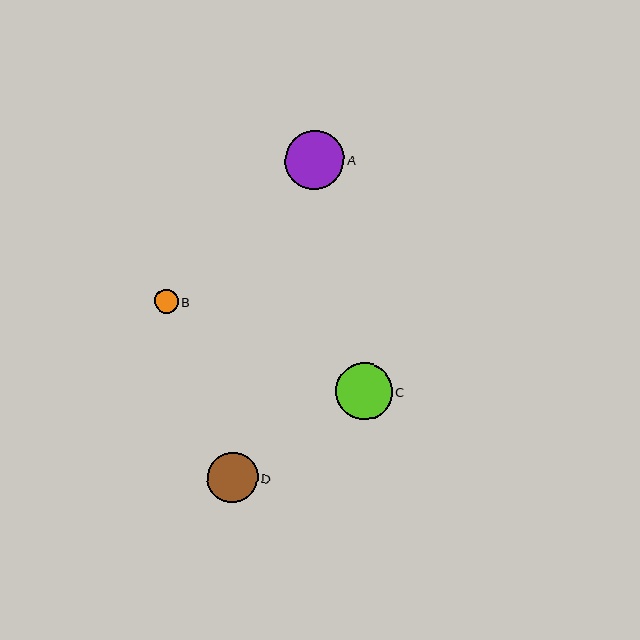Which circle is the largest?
Circle A is the largest with a size of approximately 59 pixels.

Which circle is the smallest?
Circle B is the smallest with a size of approximately 24 pixels.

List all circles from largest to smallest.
From largest to smallest: A, C, D, B.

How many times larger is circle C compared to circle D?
Circle C is approximately 1.1 times the size of circle D.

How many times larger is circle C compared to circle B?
Circle C is approximately 2.4 times the size of circle B.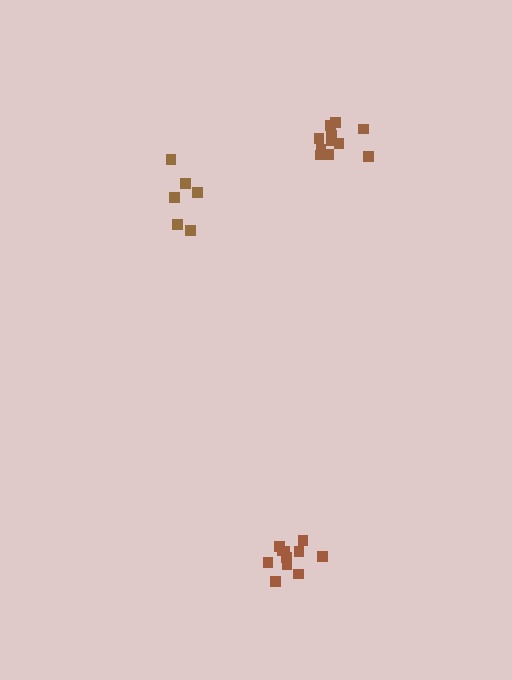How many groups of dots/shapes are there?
There are 3 groups.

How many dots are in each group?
Group 1: 6 dots, Group 2: 12 dots, Group 3: 11 dots (29 total).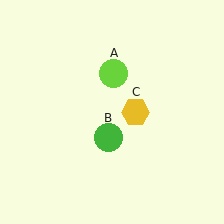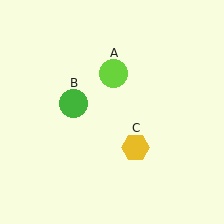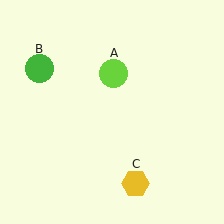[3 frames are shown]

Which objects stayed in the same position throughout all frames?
Lime circle (object A) remained stationary.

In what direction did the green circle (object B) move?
The green circle (object B) moved up and to the left.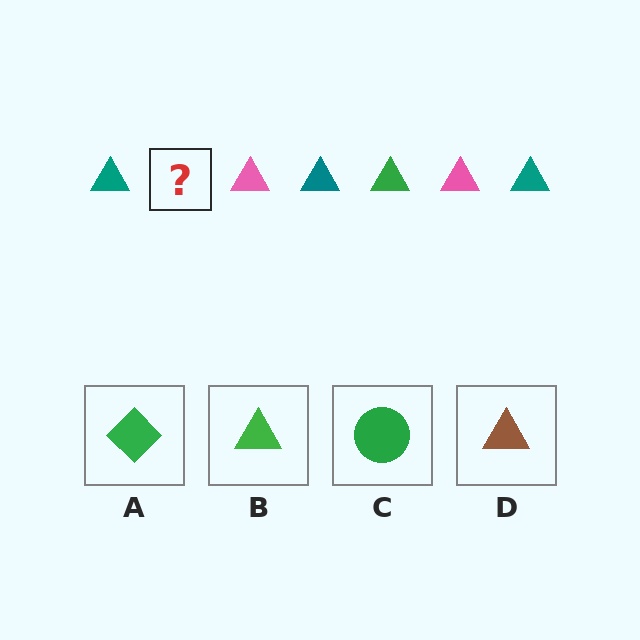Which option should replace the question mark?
Option B.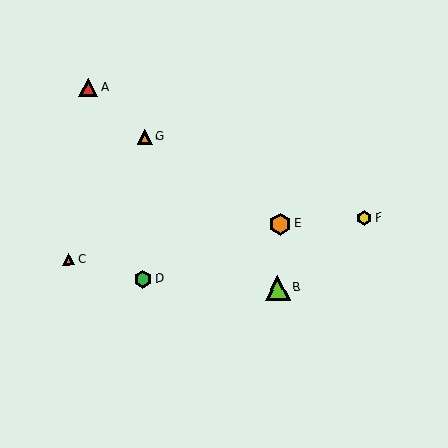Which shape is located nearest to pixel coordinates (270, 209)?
The orange hexagon (labeled E) at (280, 224) is nearest to that location.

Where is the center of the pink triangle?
The center of the pink triangle is at (68, 259).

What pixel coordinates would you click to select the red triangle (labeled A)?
Click at (88, 88) to select the red triangle A.